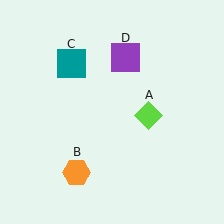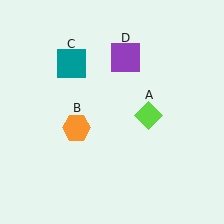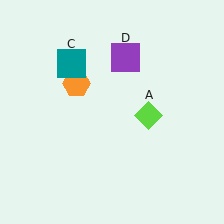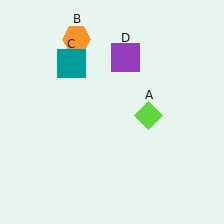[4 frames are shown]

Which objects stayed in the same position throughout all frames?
Lime diamond (object A) and teal square (object C) and purple square (object D) remained stationary.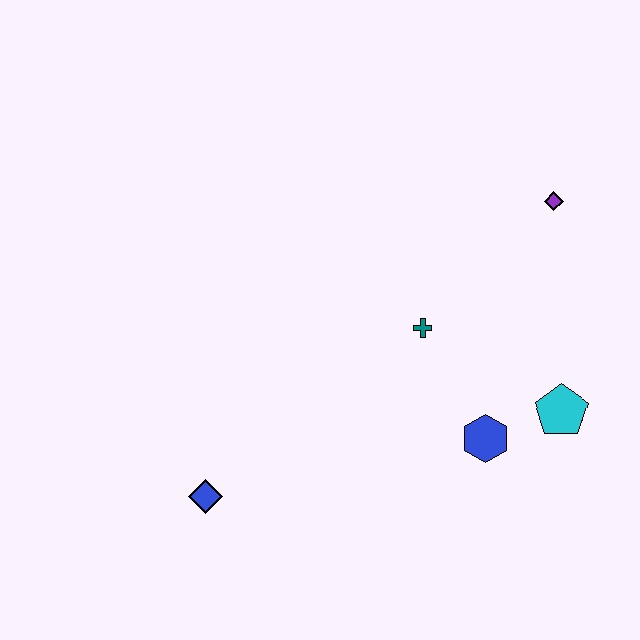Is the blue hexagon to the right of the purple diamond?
No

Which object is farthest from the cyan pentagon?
The blue diamond is farthest from the cyan pentagon.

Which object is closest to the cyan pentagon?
The blue hexagon is closest to the cyan pentagon.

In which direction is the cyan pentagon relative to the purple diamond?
The cyan pentagon is below the purple diamond.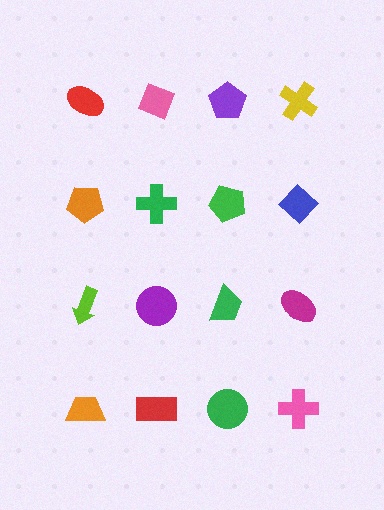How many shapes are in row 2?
4 shapes.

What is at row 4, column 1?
An orange trapezoid.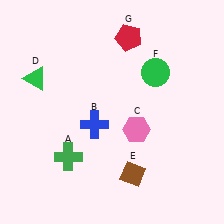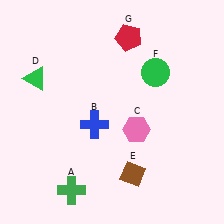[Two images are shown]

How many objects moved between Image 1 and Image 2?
1 object moved between the two images.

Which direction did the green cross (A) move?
The green cross (A) moved down.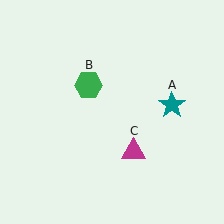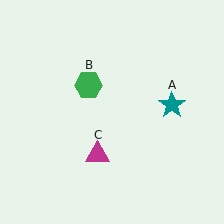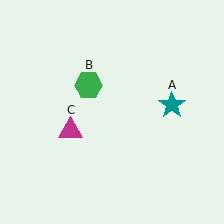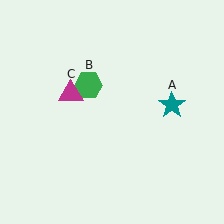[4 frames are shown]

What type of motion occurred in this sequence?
The magenta triangle (object C) rotated clockwise around the center of the scene.